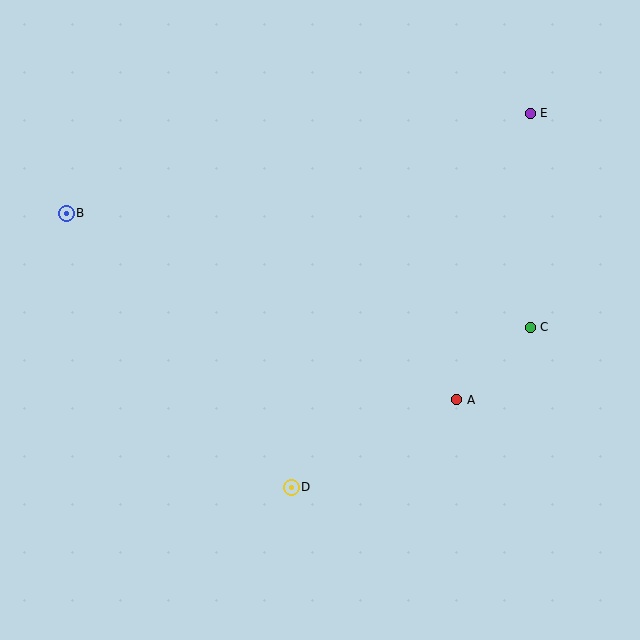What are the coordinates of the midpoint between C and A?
The midpoint between C and A is at (493, 364).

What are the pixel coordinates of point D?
Point D is at (291, 487).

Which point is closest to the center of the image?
Point A at (457, 400) is closest to the center.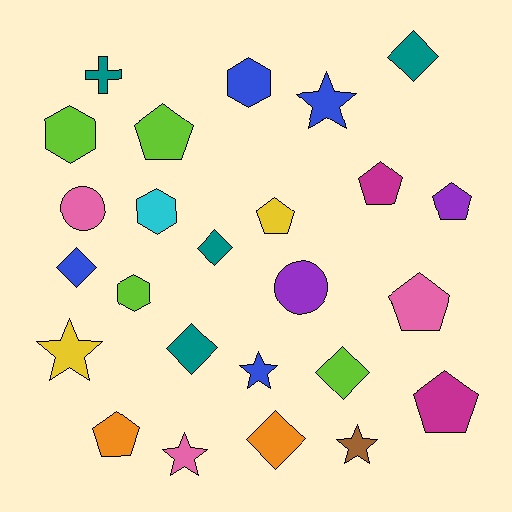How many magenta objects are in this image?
There are 2 magenta objects.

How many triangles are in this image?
There are no triangles.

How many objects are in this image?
There are 25 objects.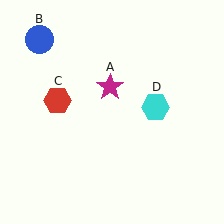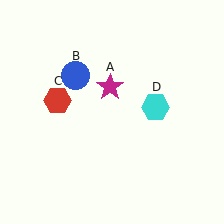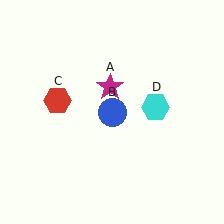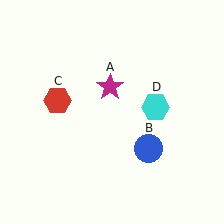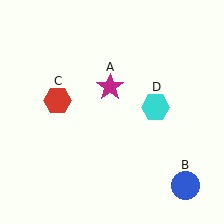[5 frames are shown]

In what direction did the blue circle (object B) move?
The blue circle (object B) moved down and to the right.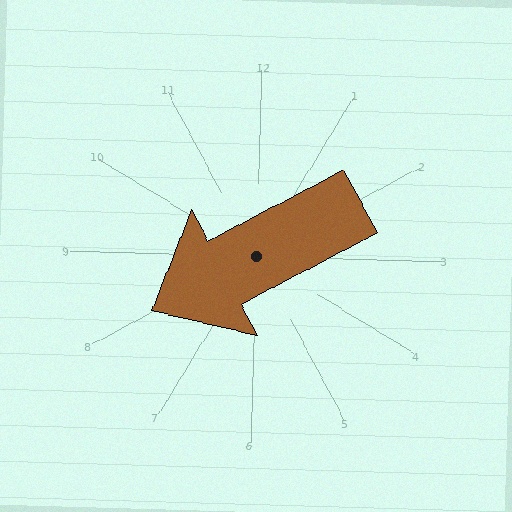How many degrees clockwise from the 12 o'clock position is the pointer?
Approximately 241 degrees.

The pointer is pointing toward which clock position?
Roughly 8 o'clock.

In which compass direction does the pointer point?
Southwest.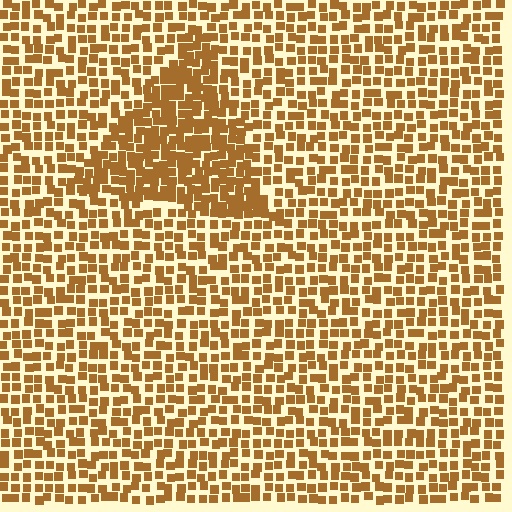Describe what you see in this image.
The image contains small brown elements arranged at two different densities. A triangle-shaped region is visible where the elements are more densely packed than the surrounding area.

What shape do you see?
I see a triangle.